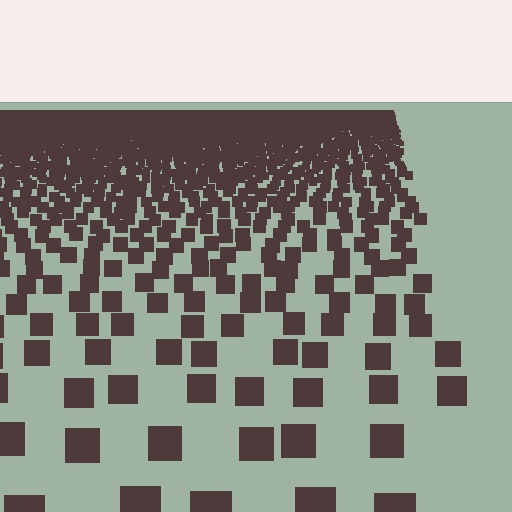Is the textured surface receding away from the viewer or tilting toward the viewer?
The surface is receding away from the viewer. Texture elements get smaller and denser toward the top.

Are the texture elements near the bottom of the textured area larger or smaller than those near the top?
Larger. Near the bottom, elements are closer to the viewer and appear at a bigger on-screen size.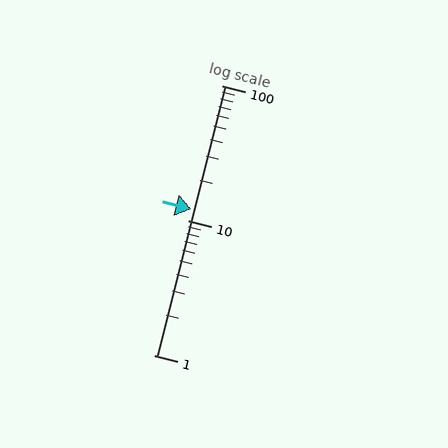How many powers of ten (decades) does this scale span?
The scale spans 2 decades, from 1 to 100.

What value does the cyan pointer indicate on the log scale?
The pointer indicates approximately 12.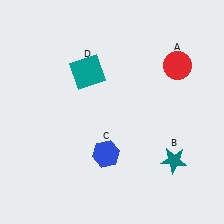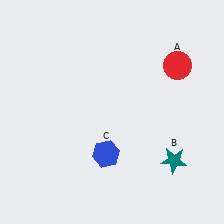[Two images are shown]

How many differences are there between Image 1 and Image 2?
There is 1 difference between the two images.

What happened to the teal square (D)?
The teal square (D) was removed in Image 2. It was in the top-left area of Image 1.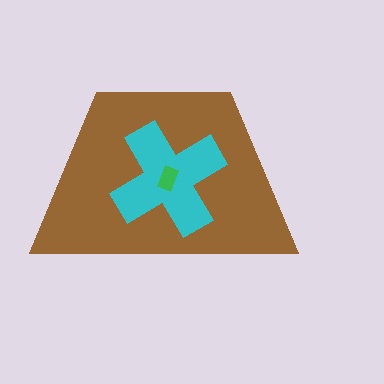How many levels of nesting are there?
3.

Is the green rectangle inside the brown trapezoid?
Yes.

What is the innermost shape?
The green rectangle.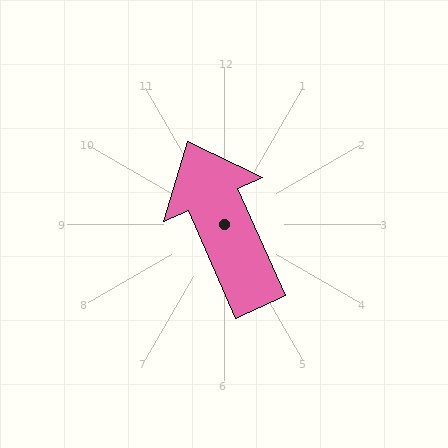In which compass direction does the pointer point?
Northwest.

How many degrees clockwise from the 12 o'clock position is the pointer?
Approximately 336 degrees.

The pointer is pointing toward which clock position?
Roughly 11 o'clock.